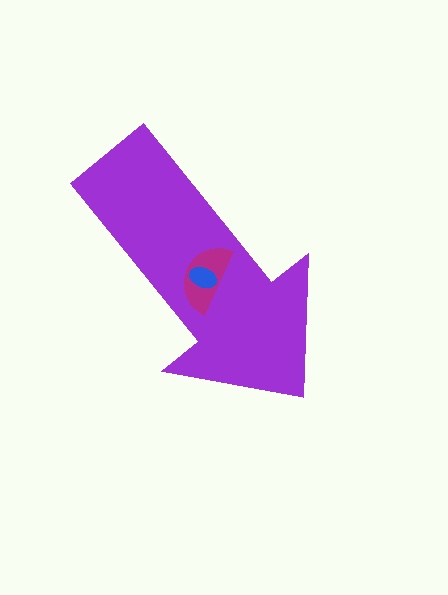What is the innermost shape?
The blue ellipse.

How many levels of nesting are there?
3.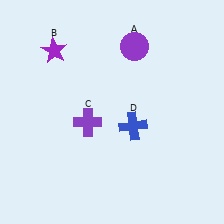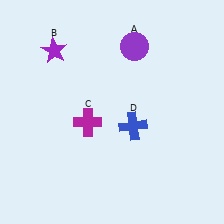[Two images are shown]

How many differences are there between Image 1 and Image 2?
There is 1 difference between the two images.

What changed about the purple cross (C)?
In Image 1, C is purple. In Image 2, it changed to magenta.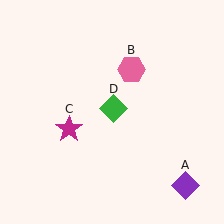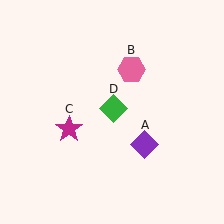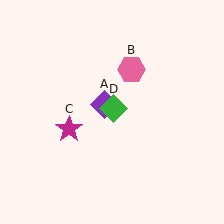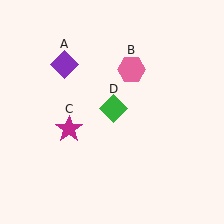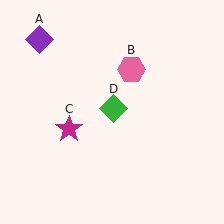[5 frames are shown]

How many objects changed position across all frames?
1 object changed position: purple diamond (object A).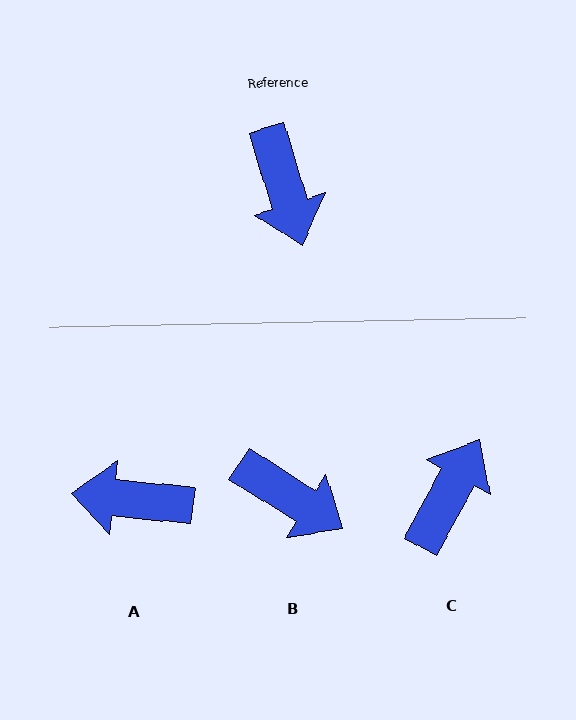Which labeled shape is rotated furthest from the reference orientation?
C, about 134 degrees away.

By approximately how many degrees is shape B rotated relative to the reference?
Approximately 41 degrees counter-clockwise.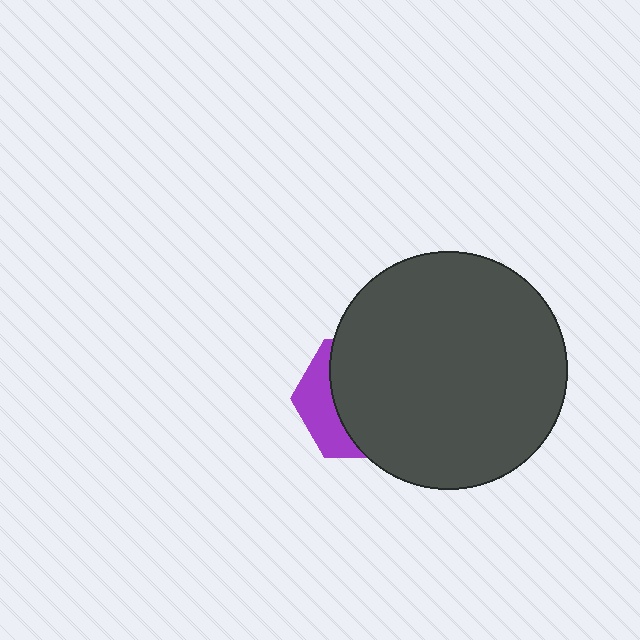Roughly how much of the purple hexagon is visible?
A small part of it is visible (roughly 30%).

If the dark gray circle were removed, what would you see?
You would see the complete purple hexagon.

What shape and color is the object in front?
The object in front is a dark gray circle.